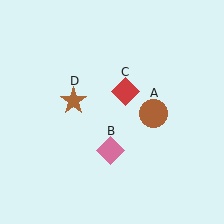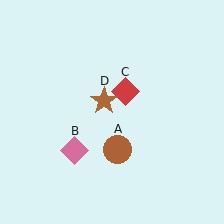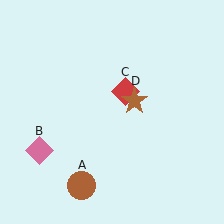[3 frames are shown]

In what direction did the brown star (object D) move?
The brown star (object D) moved right.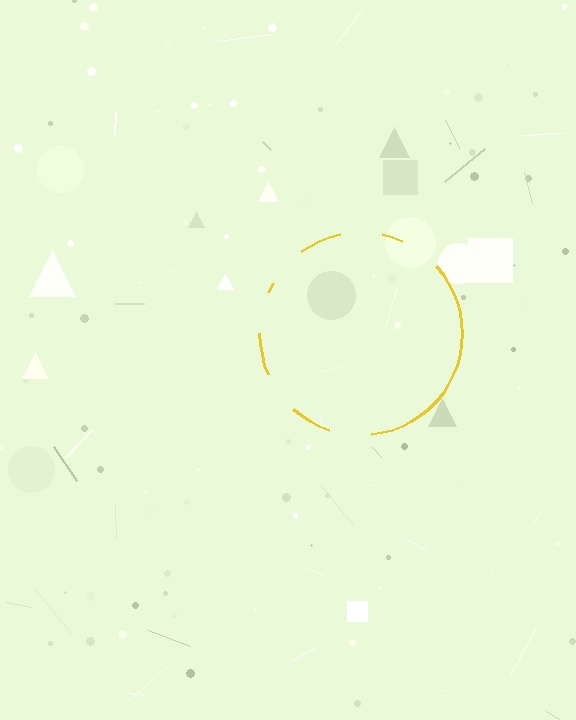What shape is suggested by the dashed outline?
The dashed outline suggests a circle.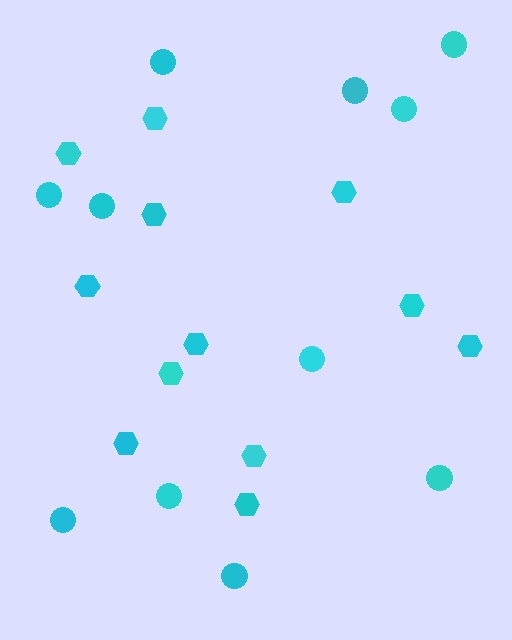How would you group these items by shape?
There are 2 groups: one group of circles (11) and one group of hexagons (12).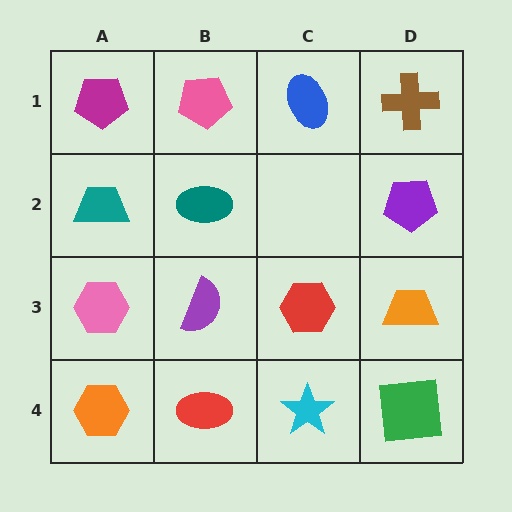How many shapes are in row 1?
4 shapes.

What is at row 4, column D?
A green square.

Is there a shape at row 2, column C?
No, that cell is empty.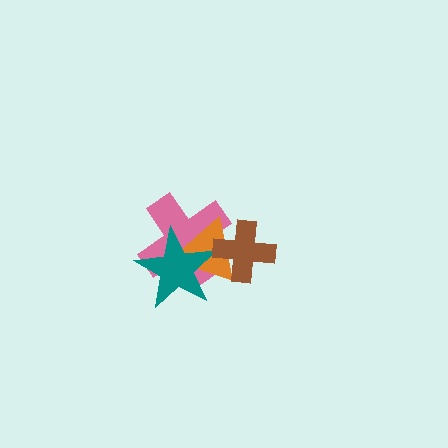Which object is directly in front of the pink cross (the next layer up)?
The orange triangle is directly in front of the pink cross.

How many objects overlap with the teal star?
2 objects overlap with the teal star.